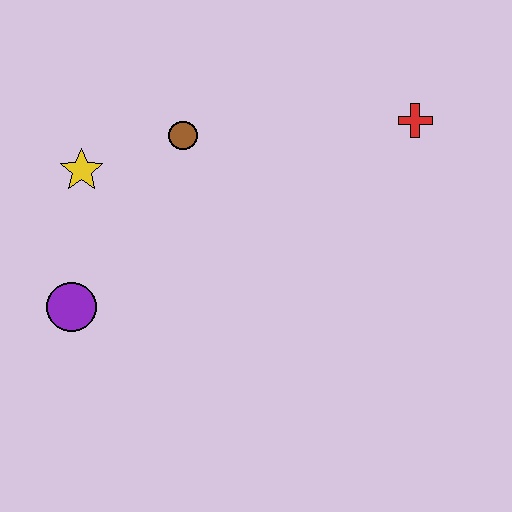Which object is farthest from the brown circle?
The red cross is farthest from the brown circle.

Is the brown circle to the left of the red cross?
Yes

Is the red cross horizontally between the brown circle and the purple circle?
No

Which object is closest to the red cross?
The brown circle is closest to the red cross.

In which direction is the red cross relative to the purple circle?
The red cross is to the right of the purple circle.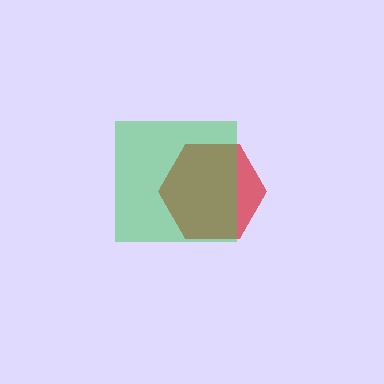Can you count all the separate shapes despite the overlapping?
Yes, there are 2 separate shapes.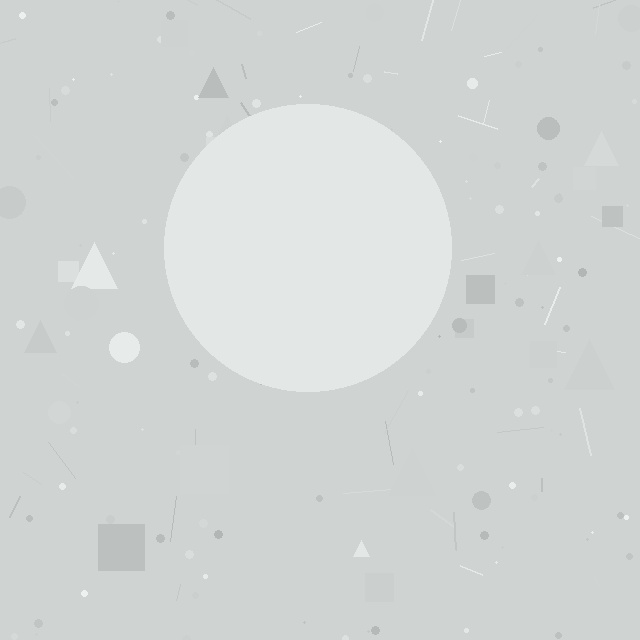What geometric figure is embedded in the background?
A circle is embedded in the background.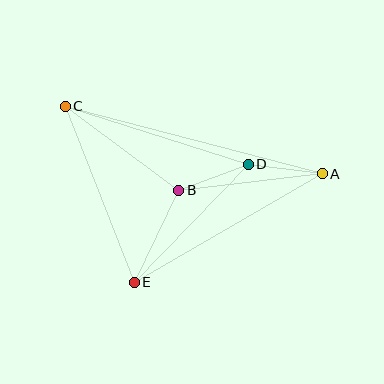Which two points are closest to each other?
Points B and D are closest to each other.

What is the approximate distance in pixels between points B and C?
The distance between B and C is approximately 141 pixels.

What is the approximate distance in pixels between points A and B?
The distance between A and B is approximately 145 pixels.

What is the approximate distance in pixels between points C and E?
The distance between C and E is approximately 189 pixels.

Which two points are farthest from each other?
Points A and C are farthest from each other.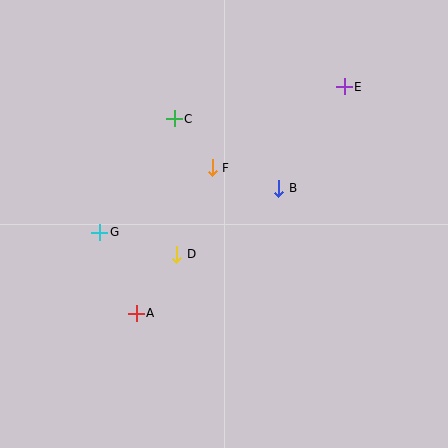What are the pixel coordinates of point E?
Point E is at (344, 87).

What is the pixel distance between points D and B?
The distance between D and B is 121 pixels.